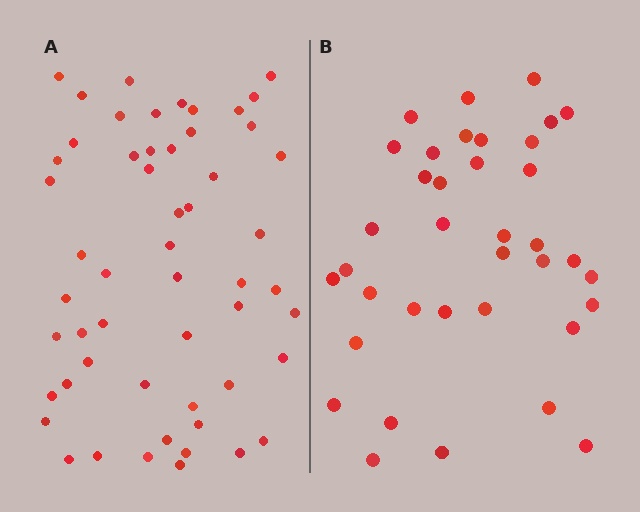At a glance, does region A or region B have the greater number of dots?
Region A (the left region) has more dots.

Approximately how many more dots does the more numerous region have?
Region A has approximately 15 more dots than region B.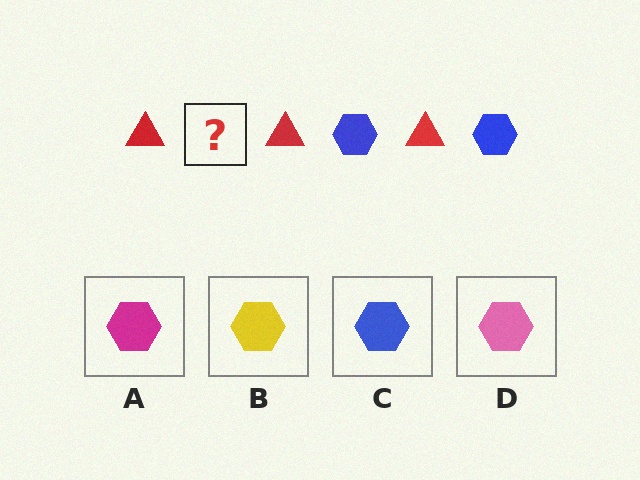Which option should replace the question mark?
Option C.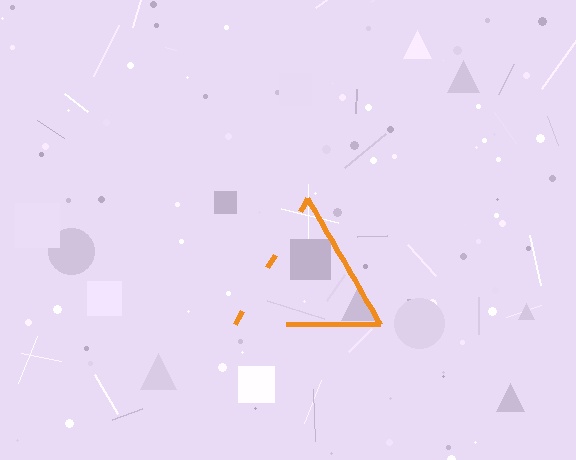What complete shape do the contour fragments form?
The contour fragments form a triangle.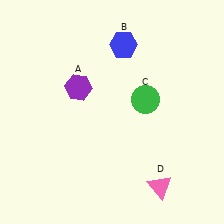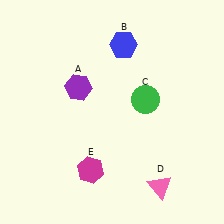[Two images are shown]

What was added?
A magenta hexagon (E) was added in Image 2.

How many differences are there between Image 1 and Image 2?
There is 1 difference between the two images.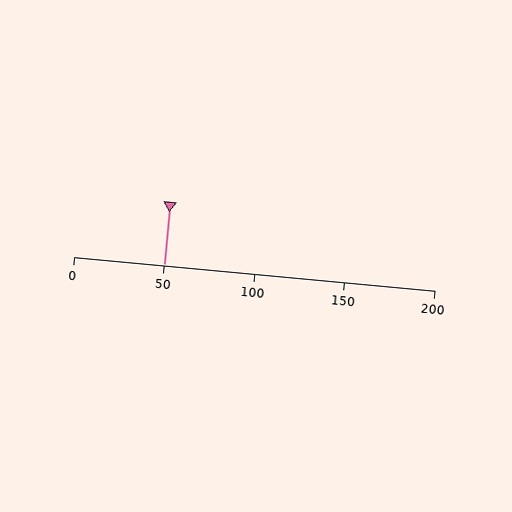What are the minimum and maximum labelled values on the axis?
The axis runs from 0 to 200.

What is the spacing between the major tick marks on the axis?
The major ticks are spaced 50 apart.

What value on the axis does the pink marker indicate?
The marker indicates approximately 50.